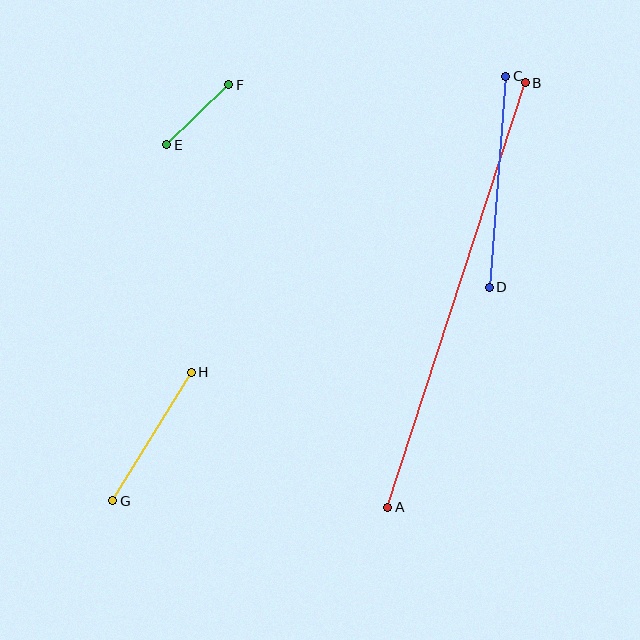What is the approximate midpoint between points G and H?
The midpoint is at approximately (152, 436) pixels.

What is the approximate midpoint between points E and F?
The midpoint is at approximately (198, 115) pixels.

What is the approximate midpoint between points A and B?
The midpoint is at approximately (456, 295) pixels.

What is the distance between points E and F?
The distance is approximately 86 pixels.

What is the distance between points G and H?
The distance is approximately 151 pixels.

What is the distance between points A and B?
The distance is approximately 446 pixels.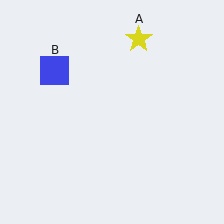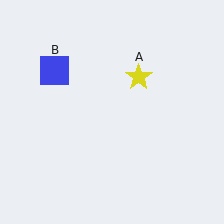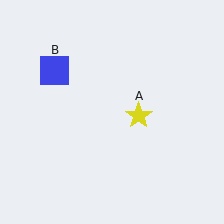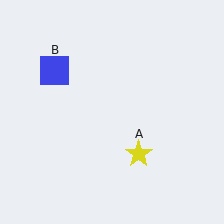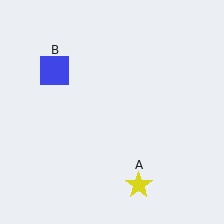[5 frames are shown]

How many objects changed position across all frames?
1 object changed position: yellow star (object A).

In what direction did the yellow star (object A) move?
The yellow star (object A) moved down.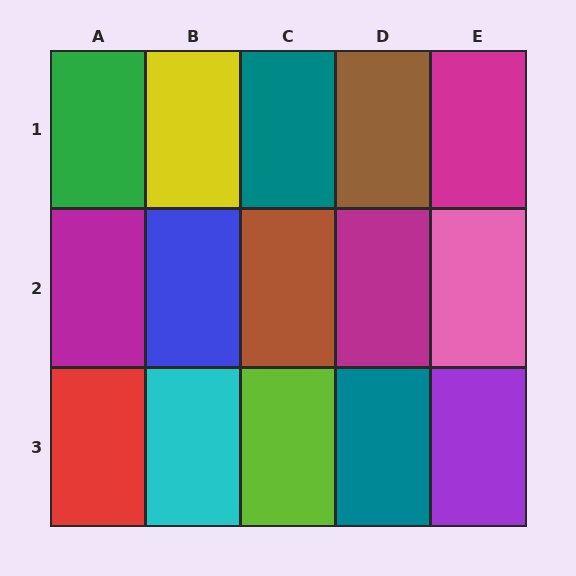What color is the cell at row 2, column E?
Pink.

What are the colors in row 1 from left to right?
Green, yellow, teal, brown, magenta.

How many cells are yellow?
1 cell is yellow.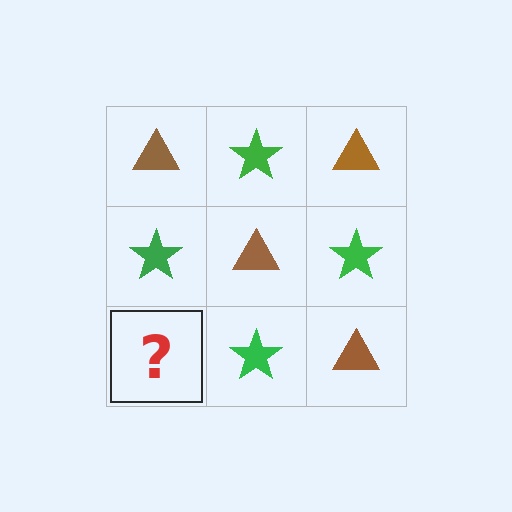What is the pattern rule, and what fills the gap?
The rule is that it alternates brown triangle and green star in a checkerboard pattern. The gap should be filled with a brown triangle.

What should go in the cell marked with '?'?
The missing cell should contain a brown triangle.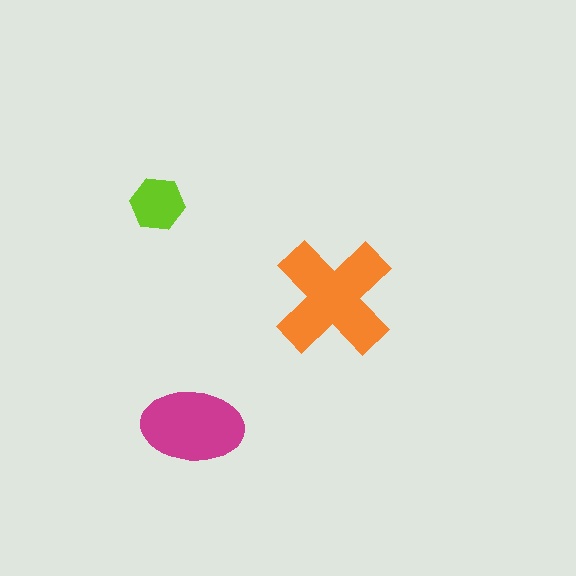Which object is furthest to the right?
The orange cross is rightmost.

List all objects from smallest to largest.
The lime hexagon, the magenta ellipse, the orange cross.